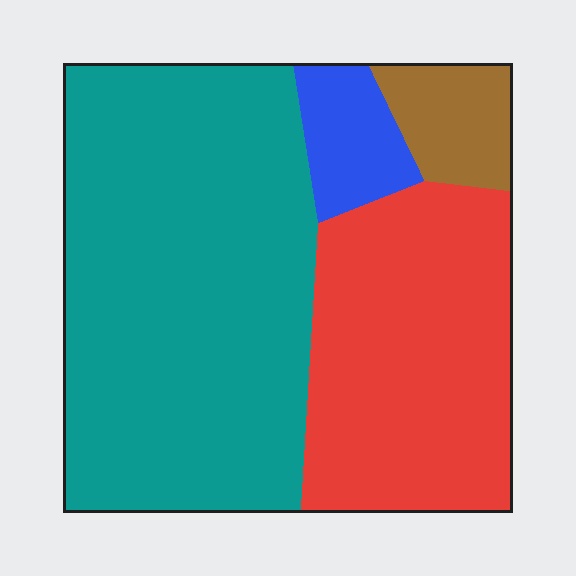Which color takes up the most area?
Teal, at roughly 55%.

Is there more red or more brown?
Red.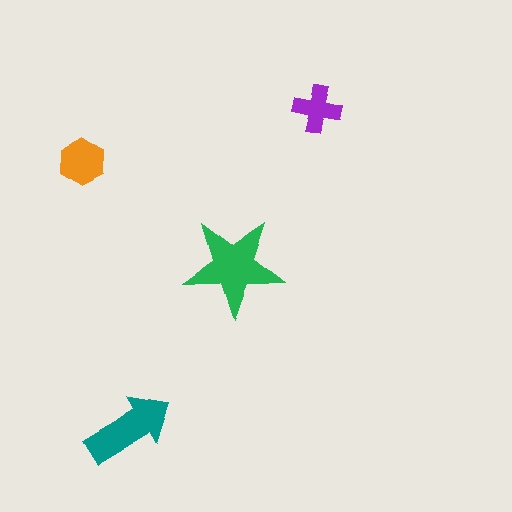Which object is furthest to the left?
The orange hexagon is leftmost.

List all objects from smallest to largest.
The purple cross, the orange hexagon, the teal arrow, the green star.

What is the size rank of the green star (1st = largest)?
1st.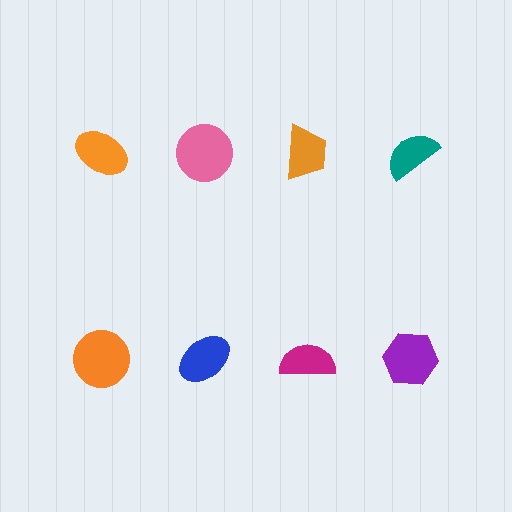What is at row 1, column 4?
A teal semicircle.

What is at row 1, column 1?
An orange ellipse.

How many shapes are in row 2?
4 shapes.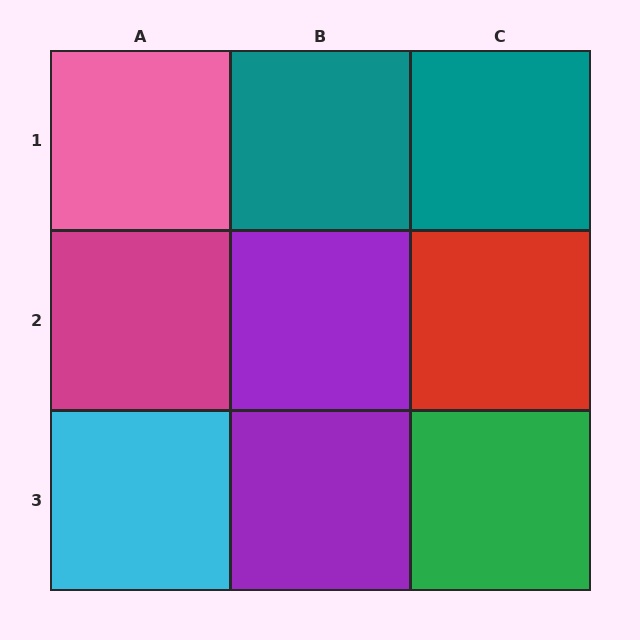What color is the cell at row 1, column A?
Pink.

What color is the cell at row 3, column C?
Green.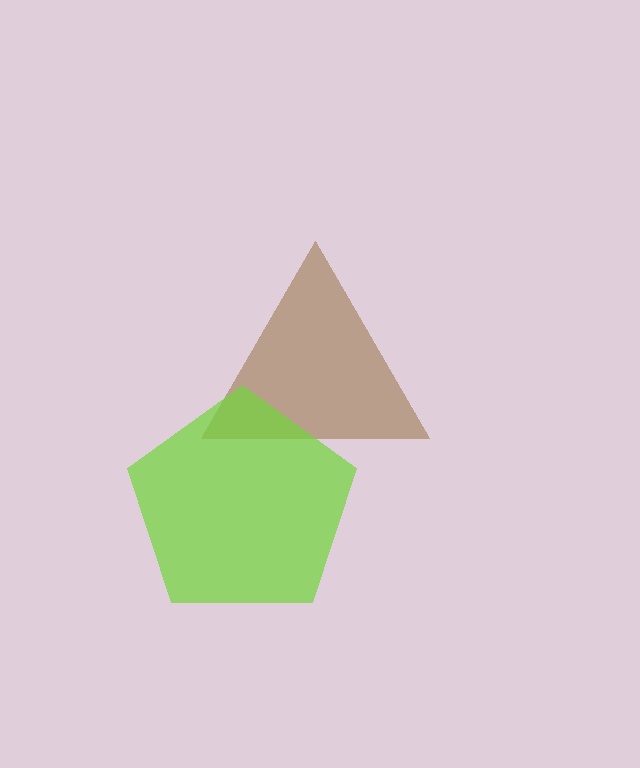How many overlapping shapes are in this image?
There are 2 overlapping shapes in the image.